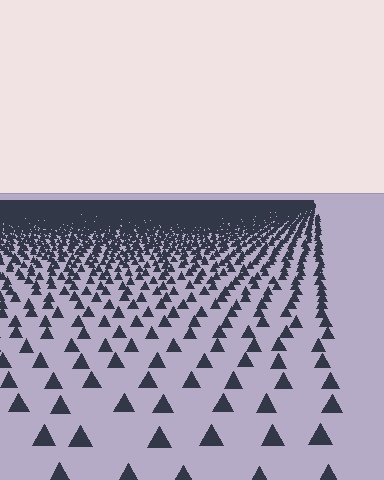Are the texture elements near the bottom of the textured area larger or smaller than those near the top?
Larger. Near the bottom, elements are closer to the viewer and appear at a bigger on-screen size.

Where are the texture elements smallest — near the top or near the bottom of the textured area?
Near the top.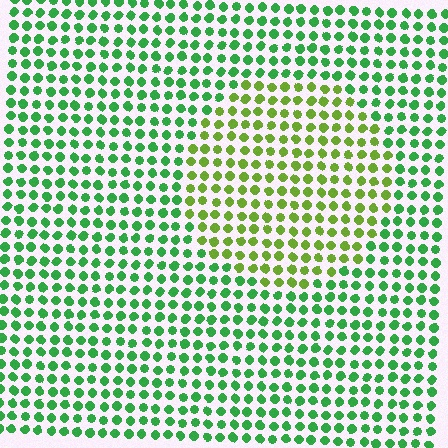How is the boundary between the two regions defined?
The boundary is defined purely by a slight shift in hue (about 39 degrees). Spacing, size, and orientation are identical on both sides.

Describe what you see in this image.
The image is filled with small green elements in a uniform arrangement. A circle-shaped region is visible where the elements are tinted to a slightly different hue, forming a subtle color boundary.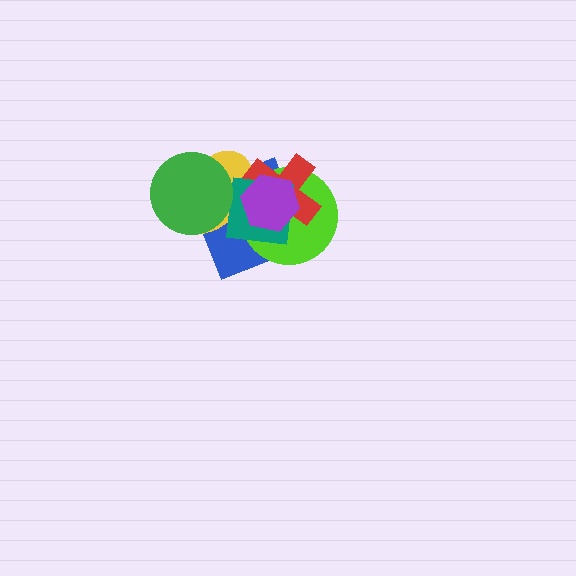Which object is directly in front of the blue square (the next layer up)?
The yellow ellipse is directly in front of the blue square.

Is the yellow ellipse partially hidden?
Yes, it is partially covered by another shape.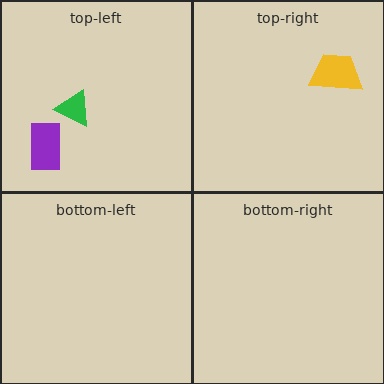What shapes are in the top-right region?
The yellow trapezoid.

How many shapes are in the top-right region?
1.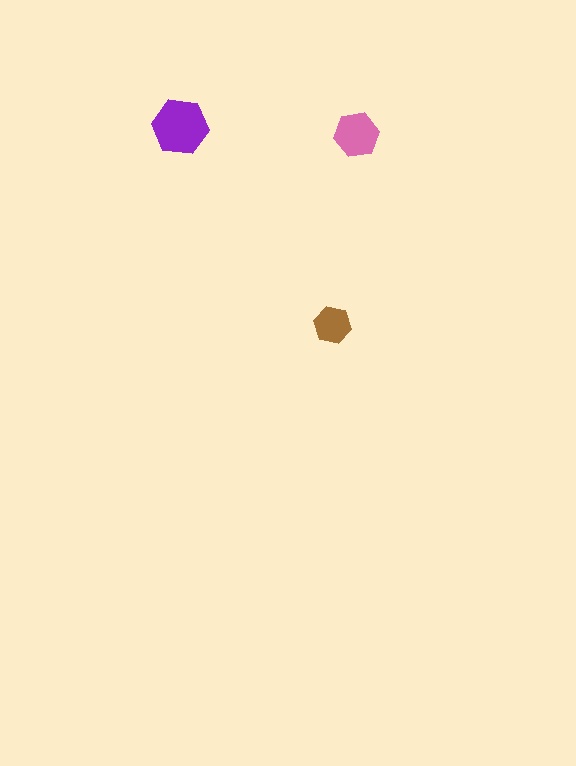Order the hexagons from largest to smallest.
the purple one, the pink one, the brown one.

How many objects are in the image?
There are 3 objects in the image.